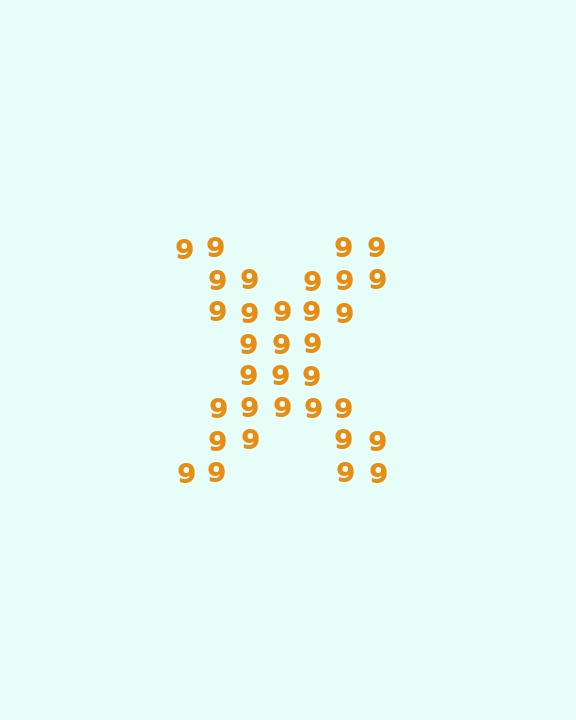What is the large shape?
The large shape is the letter X.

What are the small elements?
The small elements are digit 9's.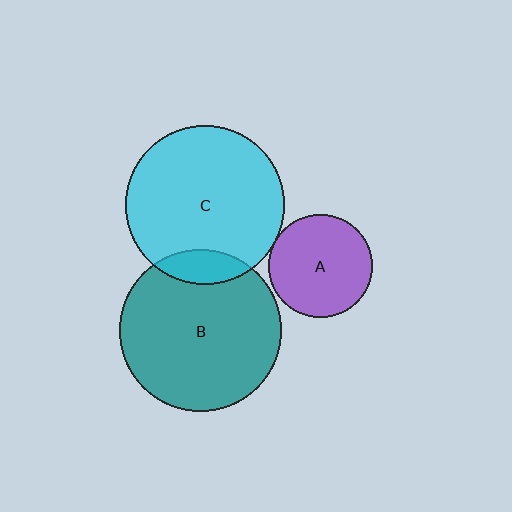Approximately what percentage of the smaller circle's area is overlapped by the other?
Approximately 5%.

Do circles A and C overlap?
Yes.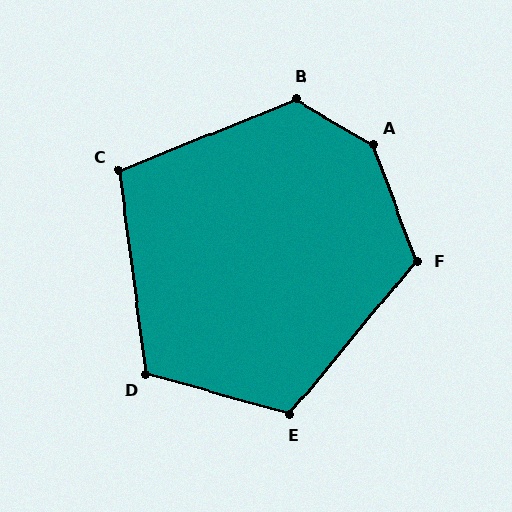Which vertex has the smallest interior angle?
C, at approximately 104 degrees.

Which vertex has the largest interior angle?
A, at approximately 141 degrees.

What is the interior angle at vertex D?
Approximately 113 degrees (obtuse).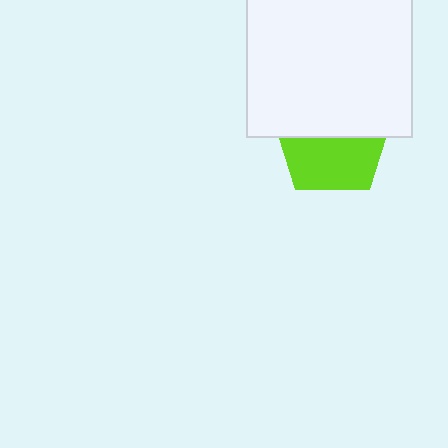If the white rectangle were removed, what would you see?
You would see the complete lime pentagon.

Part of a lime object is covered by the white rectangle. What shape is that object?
It is a pentagon.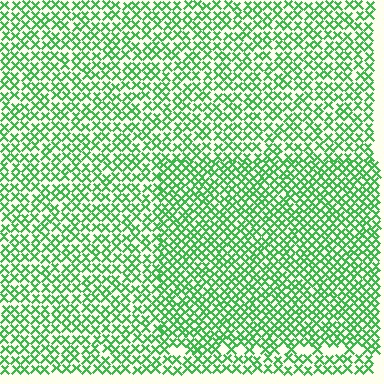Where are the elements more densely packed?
The elements are more densely packed inside the rectangle boundary.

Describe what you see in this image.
The image contains small green elements arranged at two different densities. A rectangle-shaped region is visible where the elements are more densely packed than the surrounding area.